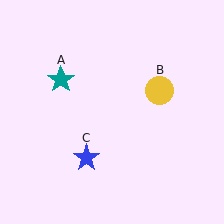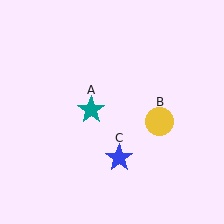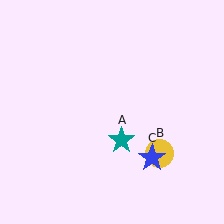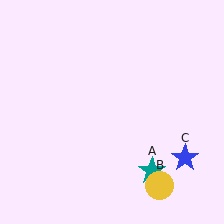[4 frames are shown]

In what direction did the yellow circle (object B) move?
The yellow circle (object B) moved down.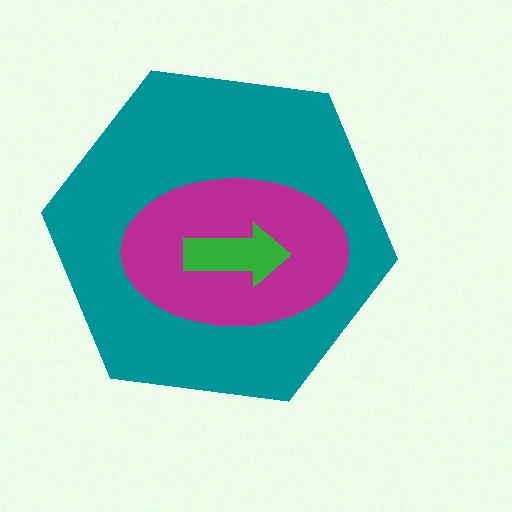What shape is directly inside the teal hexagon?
The magenta ellipse.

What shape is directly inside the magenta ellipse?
The green arrow.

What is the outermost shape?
The teal hexagon.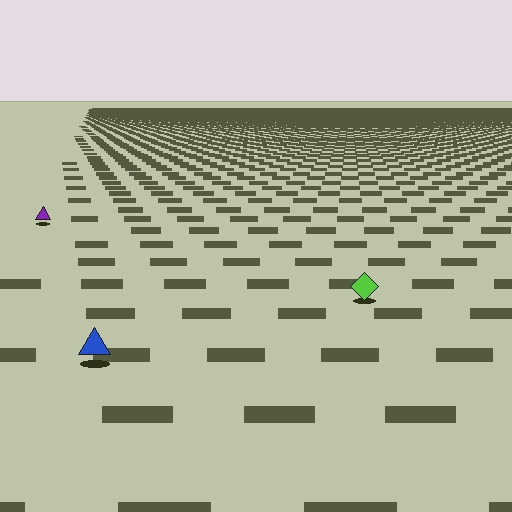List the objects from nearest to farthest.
From nearest to farthest: the blue triangle, the lime diamond, the purple triangle.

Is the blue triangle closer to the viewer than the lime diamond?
Yes. The blue triangle is closer — you can tell from the texture gradient: the ground texture is coarser near it.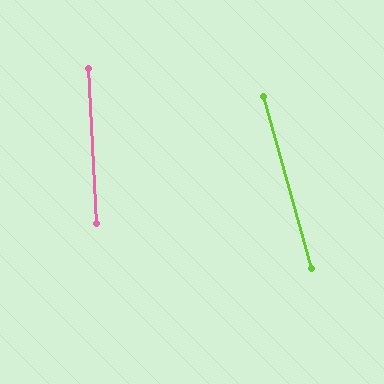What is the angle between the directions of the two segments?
Approximately 13 degrees.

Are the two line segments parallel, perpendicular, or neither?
Neither parallel nor perpendicular — they differ by about 13°.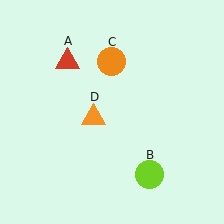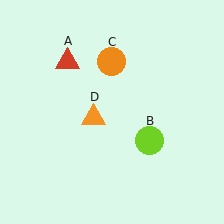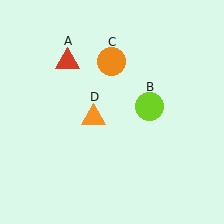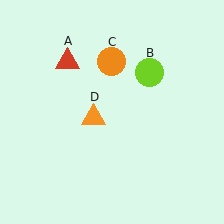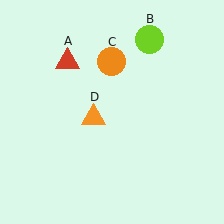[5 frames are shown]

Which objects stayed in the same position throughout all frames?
Red triangle (object A) and orange circle (object C) and orange triangle (object D) remained stationary.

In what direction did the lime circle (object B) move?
The lime circle (object B) moved up.